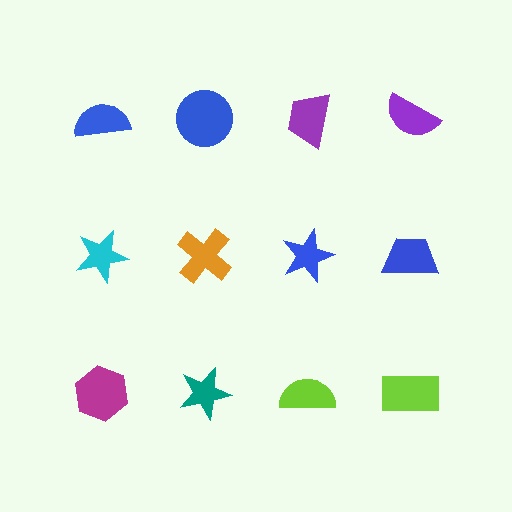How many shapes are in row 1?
4 shapes.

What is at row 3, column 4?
A lime rectangle.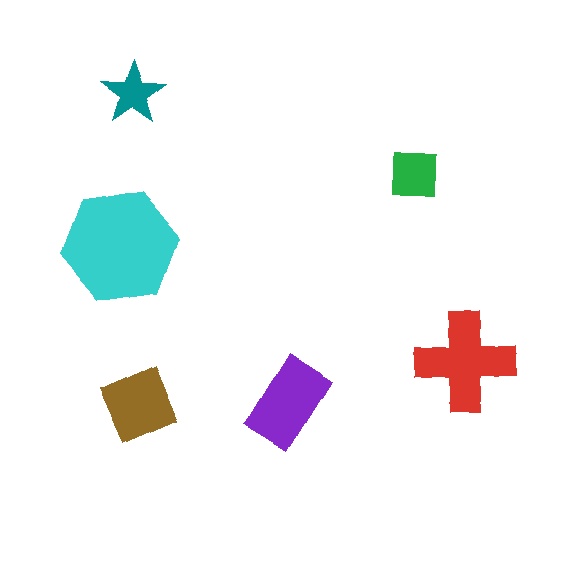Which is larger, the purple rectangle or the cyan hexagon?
The cyan hexagon.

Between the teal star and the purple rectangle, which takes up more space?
The purple rectangle.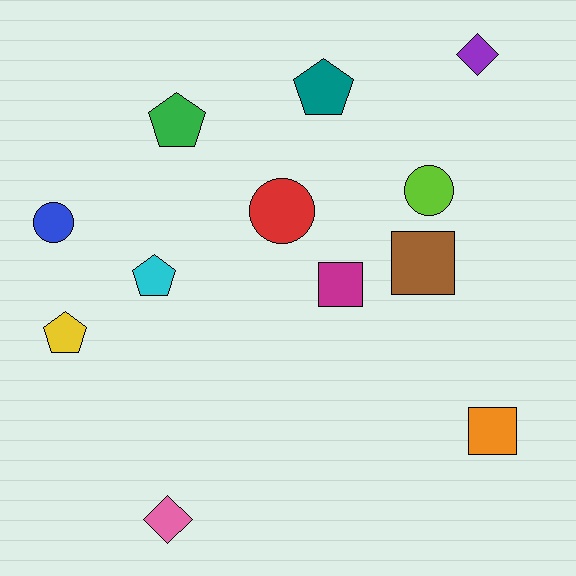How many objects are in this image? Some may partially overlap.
There are 12 objects.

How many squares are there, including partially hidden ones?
There are 3 squares.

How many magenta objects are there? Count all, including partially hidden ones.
There is 1 magenta object.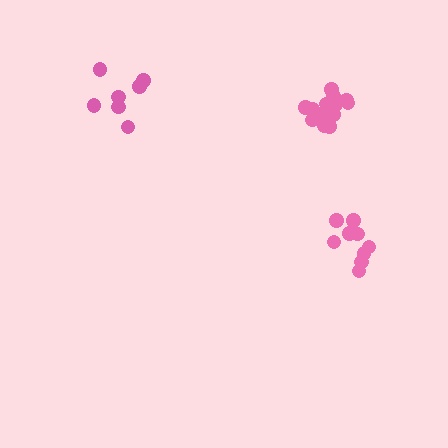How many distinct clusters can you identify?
There are 3 distinct clusters.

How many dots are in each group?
Group 1: 7 dots, Group 2: 13 dots, Group 3: 9 dots (29 total).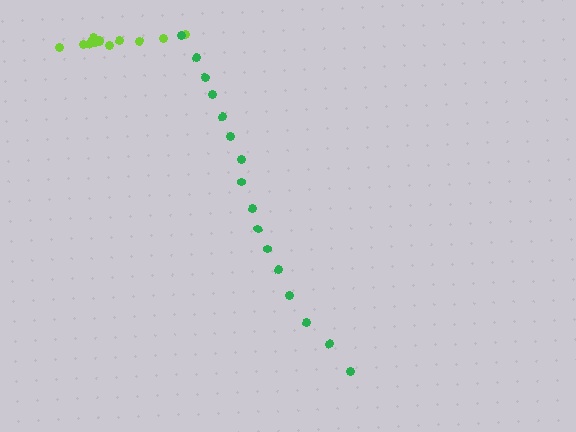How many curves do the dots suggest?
There are 2 distinct paths.